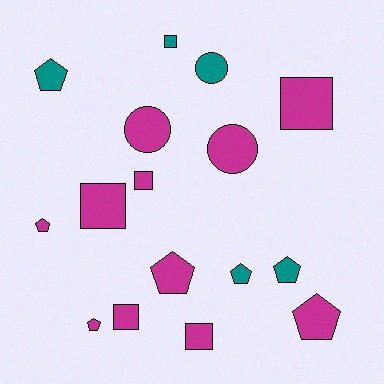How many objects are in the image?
There are 16 objects.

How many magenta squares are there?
There are 5 magenta squares.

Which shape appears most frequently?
Pentagon, with 7 objects.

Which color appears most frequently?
Magenta, with 11 objects.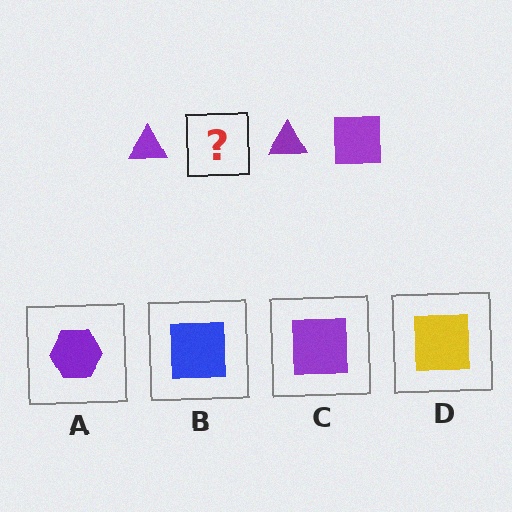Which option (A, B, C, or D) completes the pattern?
C.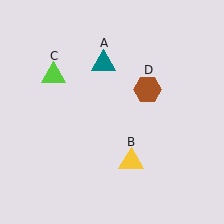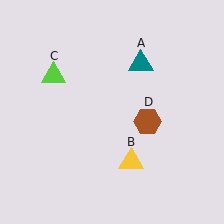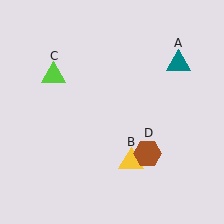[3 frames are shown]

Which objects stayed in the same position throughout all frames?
Yellow triangle (object B) and lime triangle (object C) remained stationary.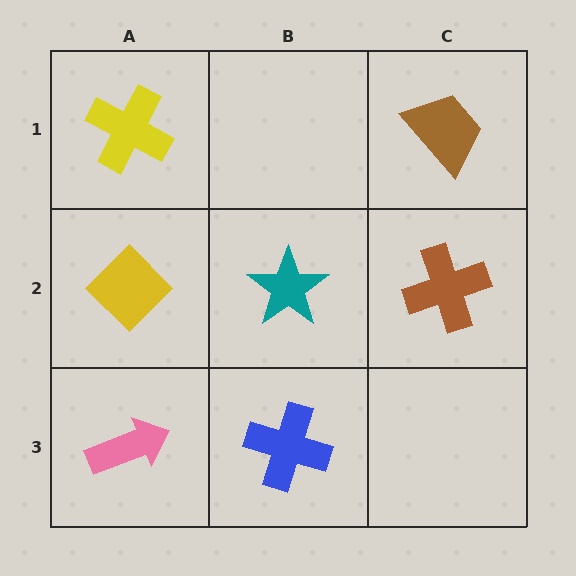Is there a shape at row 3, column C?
No, that cell is empty.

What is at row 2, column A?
A yellow diamond.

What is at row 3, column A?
A pink arrow.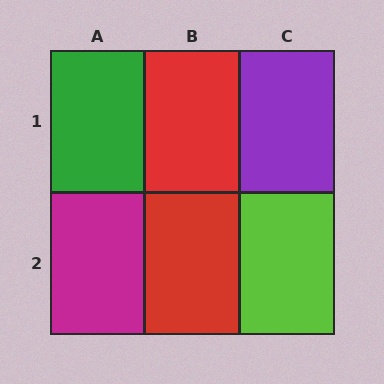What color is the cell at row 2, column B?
Red.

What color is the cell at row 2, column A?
Magenta.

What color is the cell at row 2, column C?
Lime.